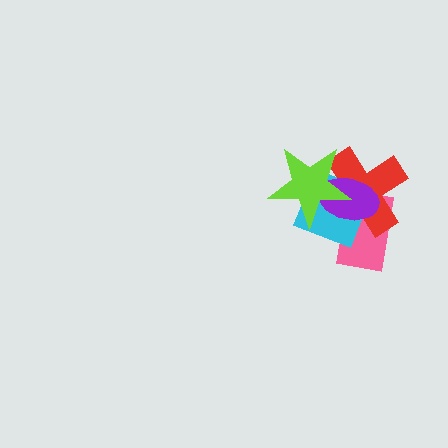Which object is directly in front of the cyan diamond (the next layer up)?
The purple ellipse is directly in front of the cyan diamond.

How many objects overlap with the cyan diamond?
4 objects overlap with the cyan diamond.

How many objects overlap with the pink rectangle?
4 objects overlap with the pink rectangle.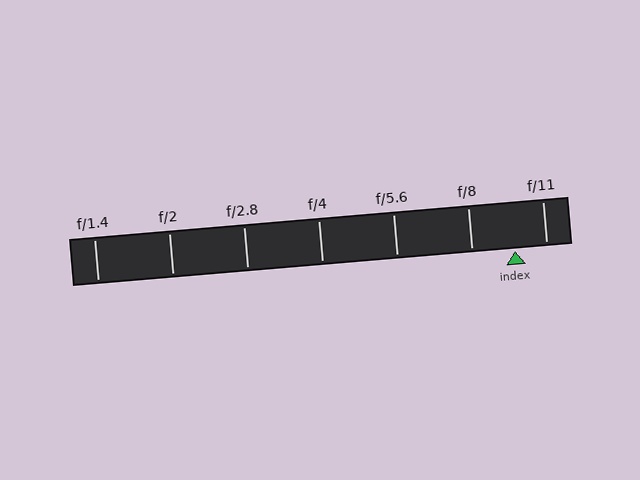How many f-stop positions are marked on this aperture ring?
There are 7 f-stop positions marked.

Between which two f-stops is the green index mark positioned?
The index mark is between f/8 and f/11.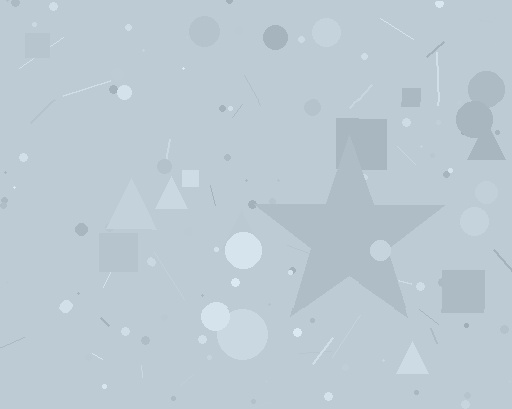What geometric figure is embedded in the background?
A star is embedded in the background.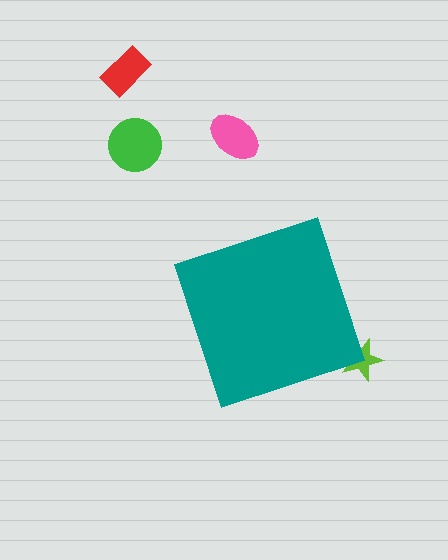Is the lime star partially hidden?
Yes, the lime star is partially hidden behind the teal diamond.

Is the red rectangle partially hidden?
No, the red rectangle is fully visible.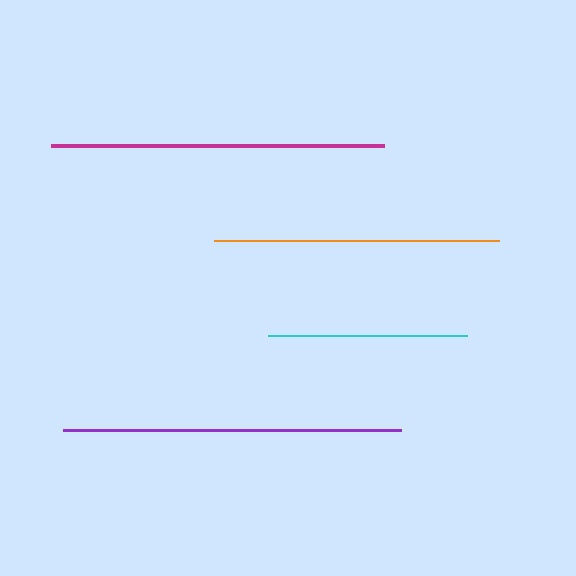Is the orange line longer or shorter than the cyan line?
The orange line is longer than the cyan line.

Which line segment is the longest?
The purple line is the longest at approximately 337 pixels.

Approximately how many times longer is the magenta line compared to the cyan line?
The magenta line is approximately 1.7 times the length of the cyan line.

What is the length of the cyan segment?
The cyan segment is approximately 199 pixels long.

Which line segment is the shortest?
The cyan line is the shortest at approximately 199 pixels.